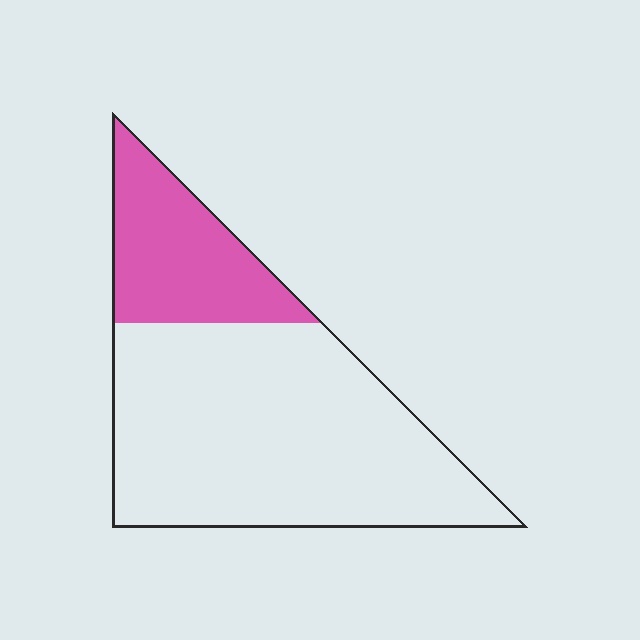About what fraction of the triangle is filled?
About one quarter (1/4).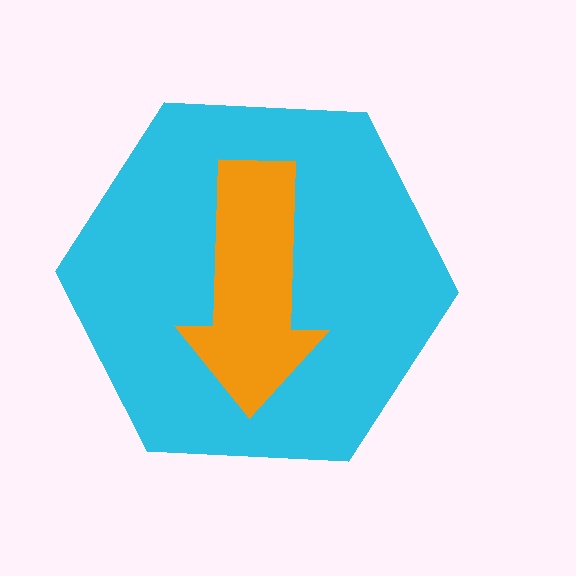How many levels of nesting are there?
2.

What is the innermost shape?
The orange arrow.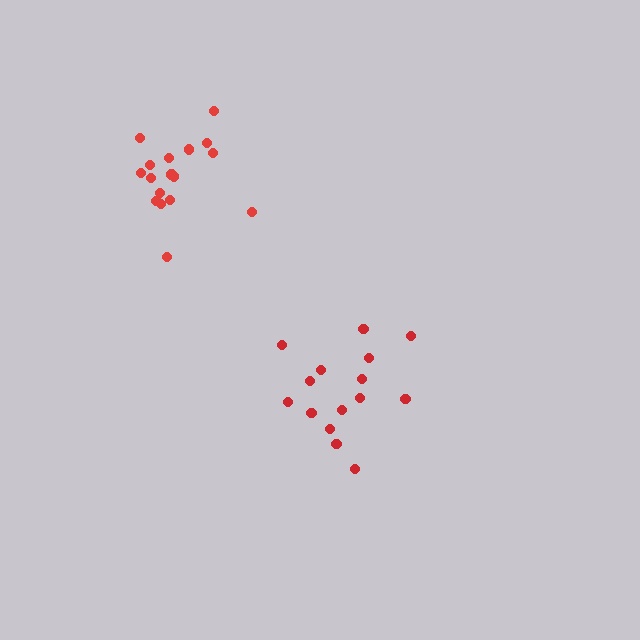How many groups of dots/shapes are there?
There are 2 groups.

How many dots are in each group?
Group 1: 15 dots, Group 2: 17 dots (32 total).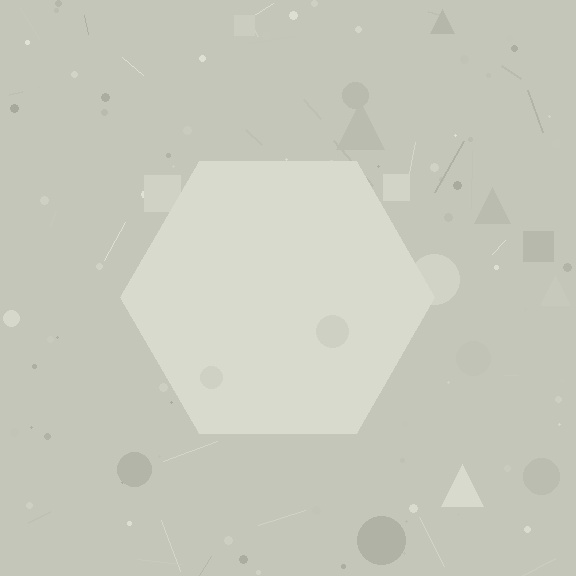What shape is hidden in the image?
A hexagon is hidden in the image.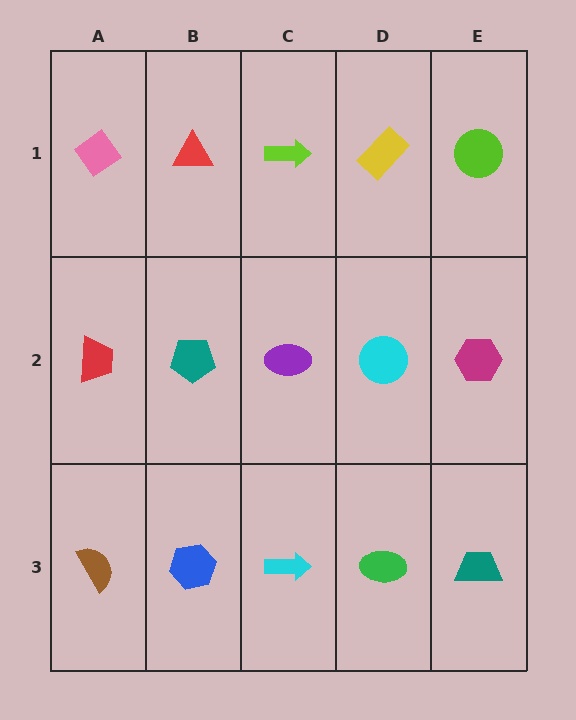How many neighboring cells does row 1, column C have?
3.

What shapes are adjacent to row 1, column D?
A cyan circle (row 2, column D), a lime arrow (row 1, column C), a lime circle (row 1, column E).